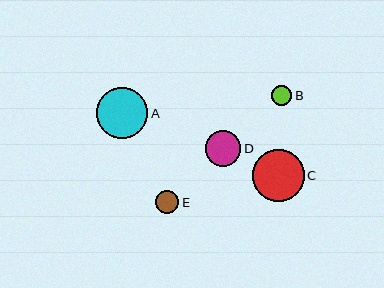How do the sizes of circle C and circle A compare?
Circle C and circle A are approximately the same size.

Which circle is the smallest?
Circle B is the smallest with a size of approximately 20 pixels.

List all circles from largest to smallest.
From largest to smallest: C, A, D, E, B.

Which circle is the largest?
Circle C is the largest with a size of approximately 52 pixels.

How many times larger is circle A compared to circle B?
Circle A is approximately 2.5 times the size of circle B.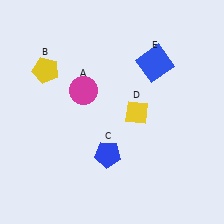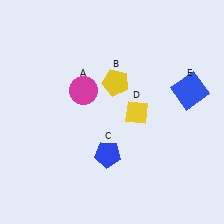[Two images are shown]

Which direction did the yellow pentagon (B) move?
The yellow pentagon (B) moved right.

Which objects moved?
The objects that moved are: the yellow pentagon (B), the blue square (E).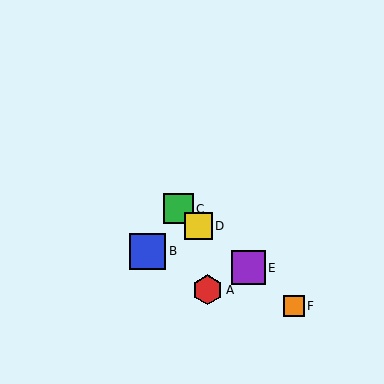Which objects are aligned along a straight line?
Objects C, D, E, F are aligned along a straight line.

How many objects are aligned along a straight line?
4 objects (C, D, E, F) are aligned along a straight line.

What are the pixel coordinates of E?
Object E is at (248, 268).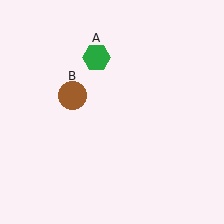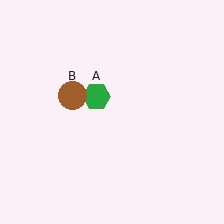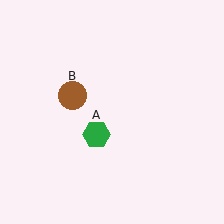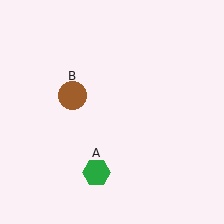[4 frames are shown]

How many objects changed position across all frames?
1 object changed position: green hexagon (object A).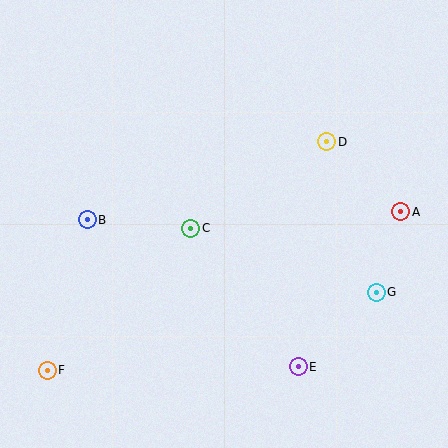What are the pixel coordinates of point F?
Point F is at (47, 370).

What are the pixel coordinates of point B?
Point B is at (87, 220).